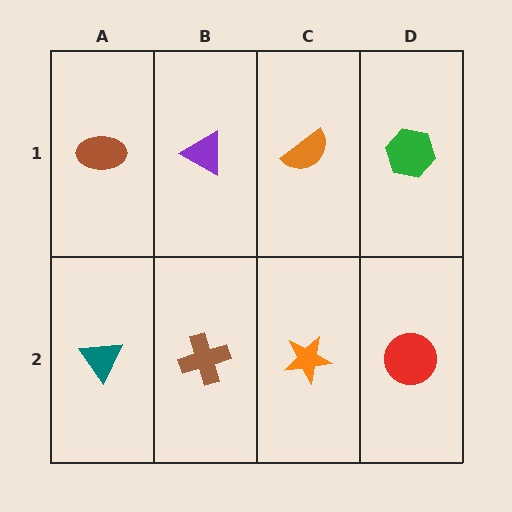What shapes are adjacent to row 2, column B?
A purple triangle (row 1, column B), a teal triangle (row 2, column A), an orange star (row 2, column C).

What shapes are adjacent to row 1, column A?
A teal triangle (row 2, column A), a purple triangle (row 1, column B).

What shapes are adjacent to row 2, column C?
An orange semicircle (row 1, column C), a brown cross (row 2, column B), a red circle (row 2, column D).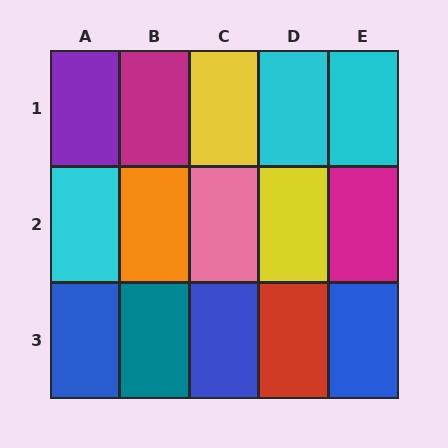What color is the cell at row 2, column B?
Orange.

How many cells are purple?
1 cell is purple.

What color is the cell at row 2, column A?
Cyan.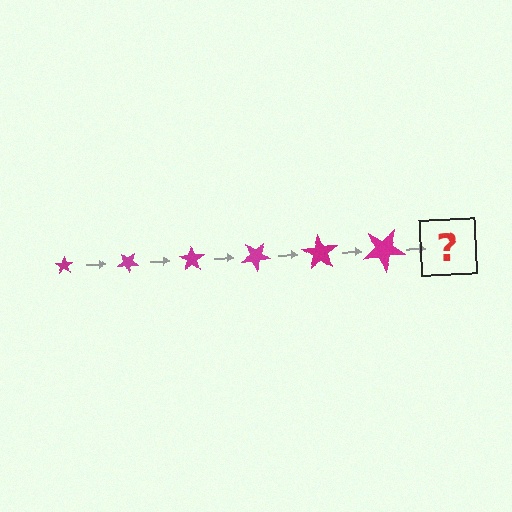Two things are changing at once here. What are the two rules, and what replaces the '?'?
The two rules are that the star grows larger each step and it rotates 35 degrees each step. The '?' should be a star, larger than the previous one and rotated 210 degrees from the start.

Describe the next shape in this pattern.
It should be a star, larger than the previous one and rotated 210 degrees from the start.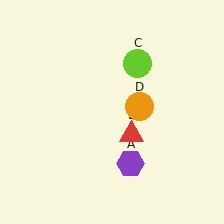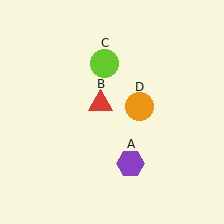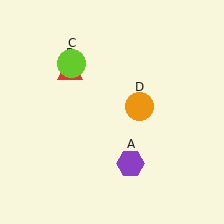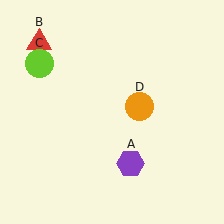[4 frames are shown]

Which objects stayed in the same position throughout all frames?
Purple hexagon (object A) and orange circle (object D) remained stationary.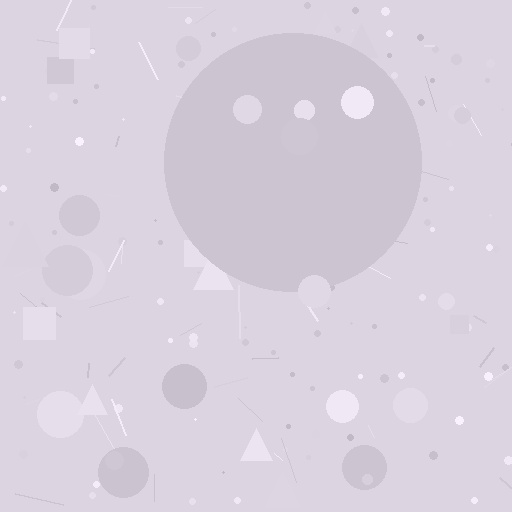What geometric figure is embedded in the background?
A circle is embedded in the background.